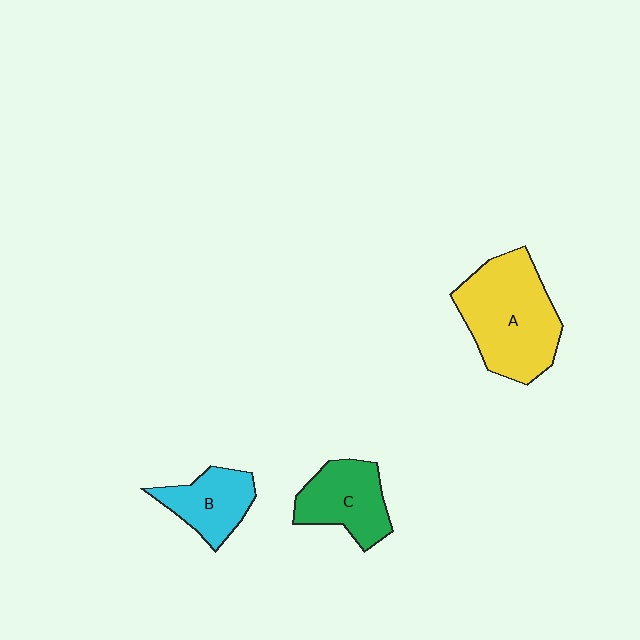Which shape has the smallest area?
Shape B (cyan).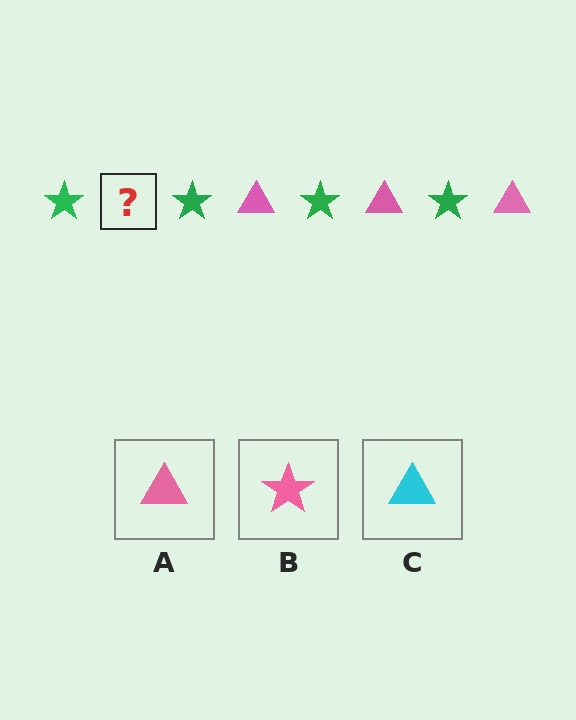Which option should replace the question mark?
Option A.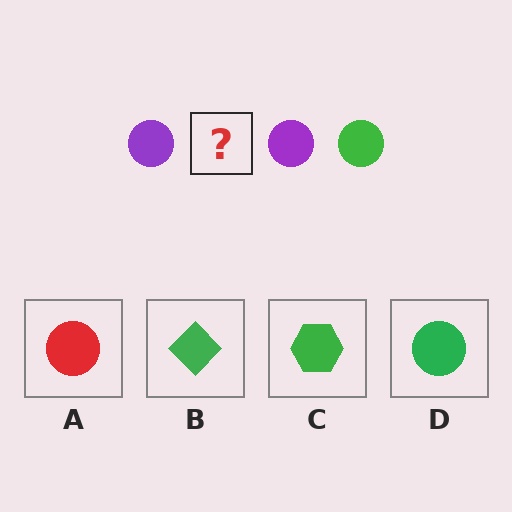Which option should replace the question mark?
Option D.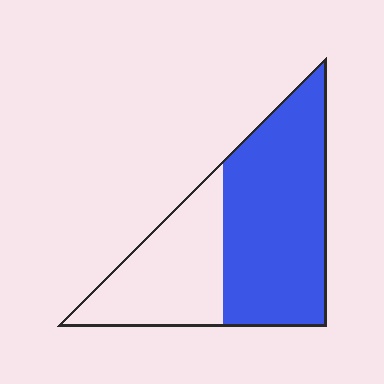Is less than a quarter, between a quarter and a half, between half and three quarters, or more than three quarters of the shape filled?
Between half and three quarters.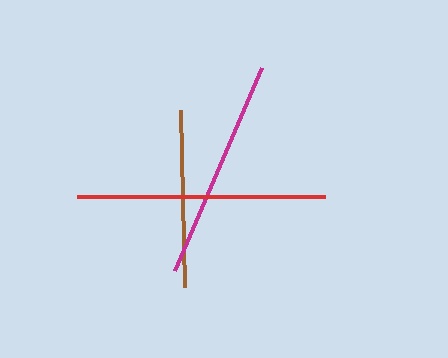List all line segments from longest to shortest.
From longest to shortest: red, magenta, brown.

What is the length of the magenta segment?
The magenta segment is approximately 221 pixels long.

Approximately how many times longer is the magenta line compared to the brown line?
The magenta line is approximately 1.2 times the length of the brown line.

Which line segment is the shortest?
The brown line is the shortest at approximately 177 pixels.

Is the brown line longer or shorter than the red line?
The red line is longer than the brown line.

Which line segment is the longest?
The red line is the longest at approximately 248 pixels.